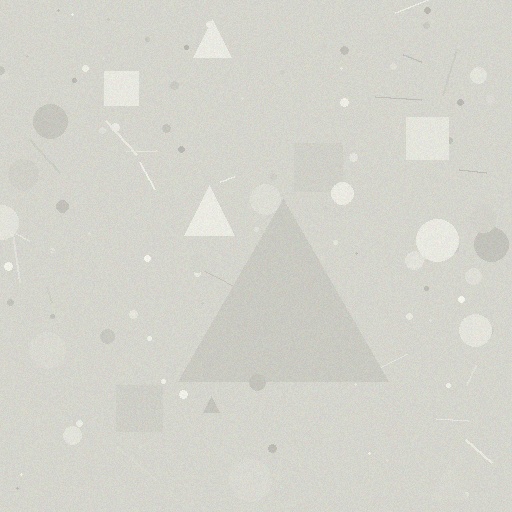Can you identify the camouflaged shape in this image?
The camouflaged shape is a triangle.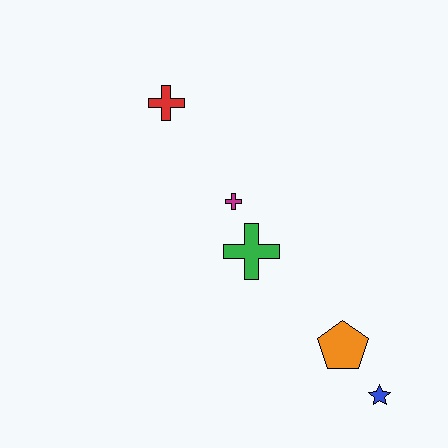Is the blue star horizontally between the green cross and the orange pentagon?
No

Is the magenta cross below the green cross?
No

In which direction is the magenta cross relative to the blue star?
The magenta cross is above the blue star.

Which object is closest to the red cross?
The magenta cross is closest to the red cross.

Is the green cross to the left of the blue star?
Yes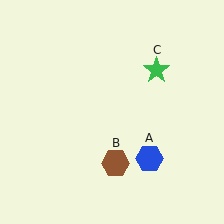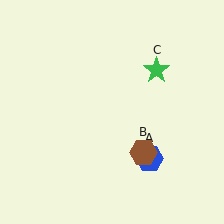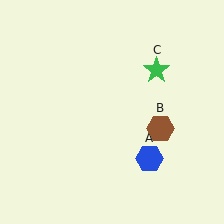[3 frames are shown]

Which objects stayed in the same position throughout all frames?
Blue hexagon (object A) and green star (object C) remained stationary.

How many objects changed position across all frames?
1 object changed position: brown hexagon (object B).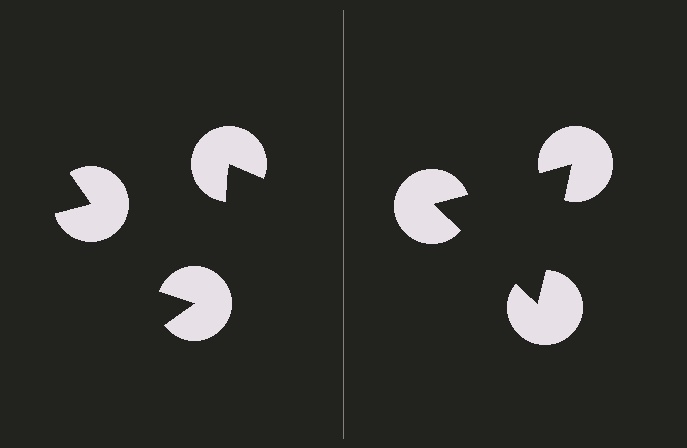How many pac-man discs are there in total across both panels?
6 — 3 on each side.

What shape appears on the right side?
An illusory triangle.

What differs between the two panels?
The pac-man discs are positioned identically on both sides; only the wedge orientations differ. On the right they align to a triangle; on the left they are misaligned.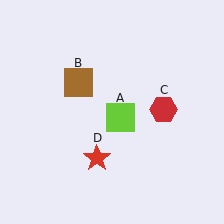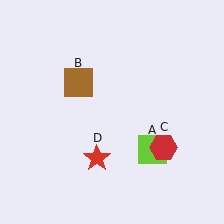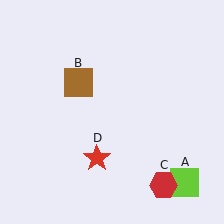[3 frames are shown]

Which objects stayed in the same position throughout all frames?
Brown square (object B) and red star (object D) remained stationary.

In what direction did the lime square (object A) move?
The lime square (object A) moved down and to the right.